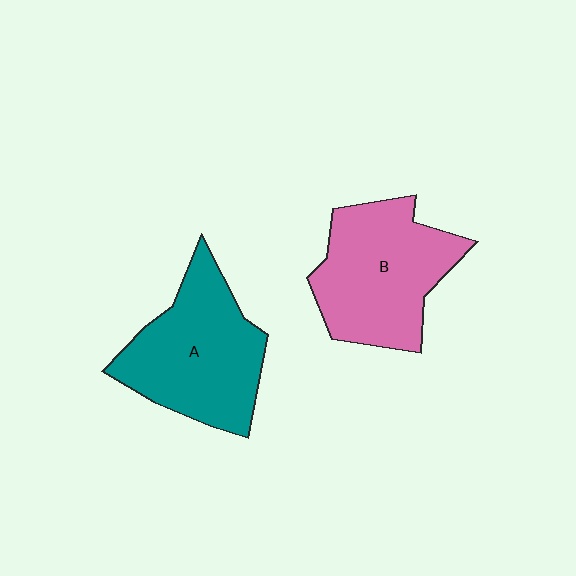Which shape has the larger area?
Shape A (teal).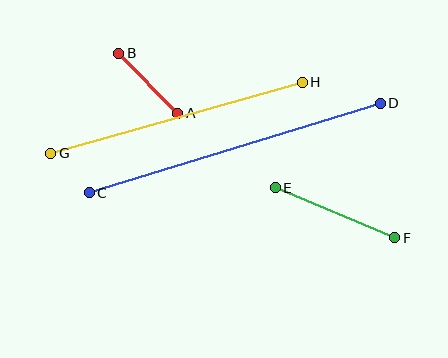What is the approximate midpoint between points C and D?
The midpoint is at approximately (235, 148) pixels.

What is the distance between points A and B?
The distance is approximately 84 pixels.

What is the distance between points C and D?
The distance is approximately 304 pixels.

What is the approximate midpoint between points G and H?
The midpoint is at approximately (176, 118) pixels.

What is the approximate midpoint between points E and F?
The midpoint is at approximately (335, 213) pixels.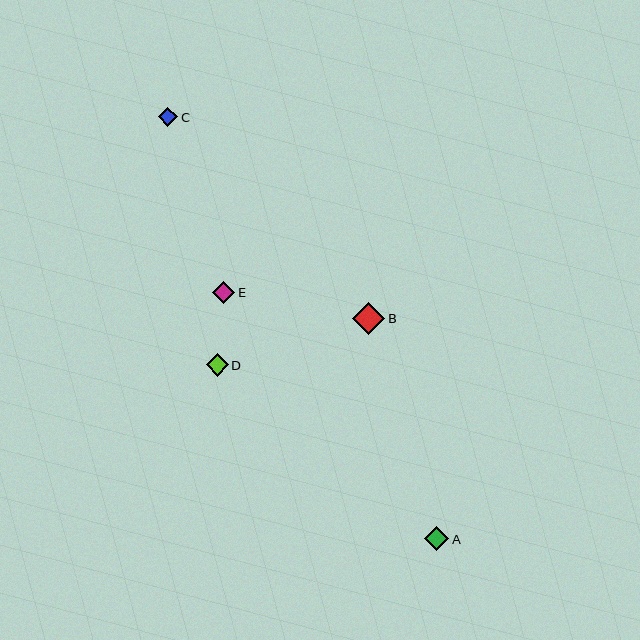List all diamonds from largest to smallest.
From largest to smallest: B, A, D, E, C.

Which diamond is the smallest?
Diamond C is the smallest with a size of approximately 19 pixels.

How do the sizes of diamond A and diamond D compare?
Diamond A and diamond D are approximately the same size.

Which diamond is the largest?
Diamond B is the largest with a size of approximately 32 pixels.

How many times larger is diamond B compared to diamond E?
Diamond B is approximately 1.5 times the size of diamond E.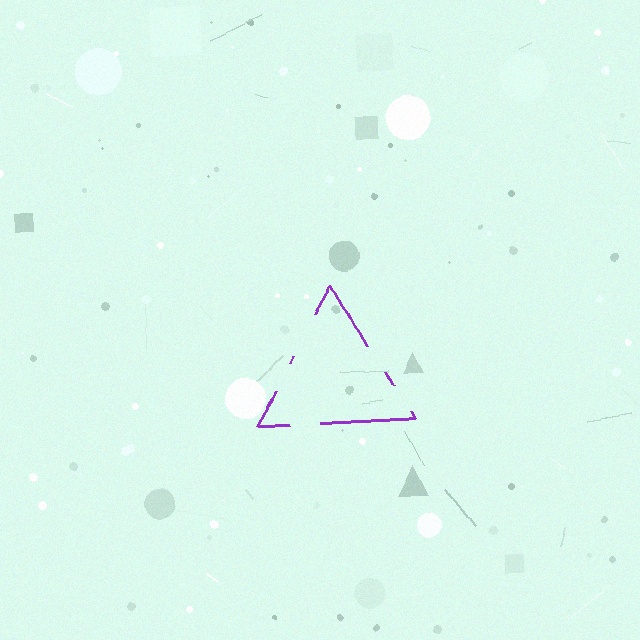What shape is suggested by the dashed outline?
The dashed outline suggests a triangle.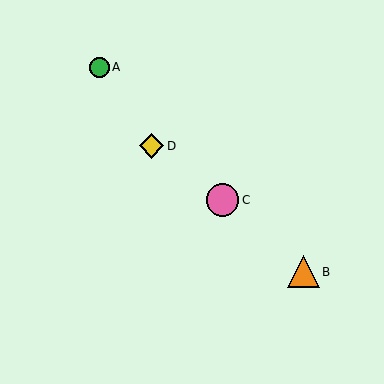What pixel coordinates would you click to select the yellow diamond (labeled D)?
Click at (151, 146) to select the yellow diamond D.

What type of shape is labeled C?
Shape C is a pink circle.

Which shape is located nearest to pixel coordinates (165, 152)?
The yellow diamond (labeled D) at (151, 146) is nearest to that location.